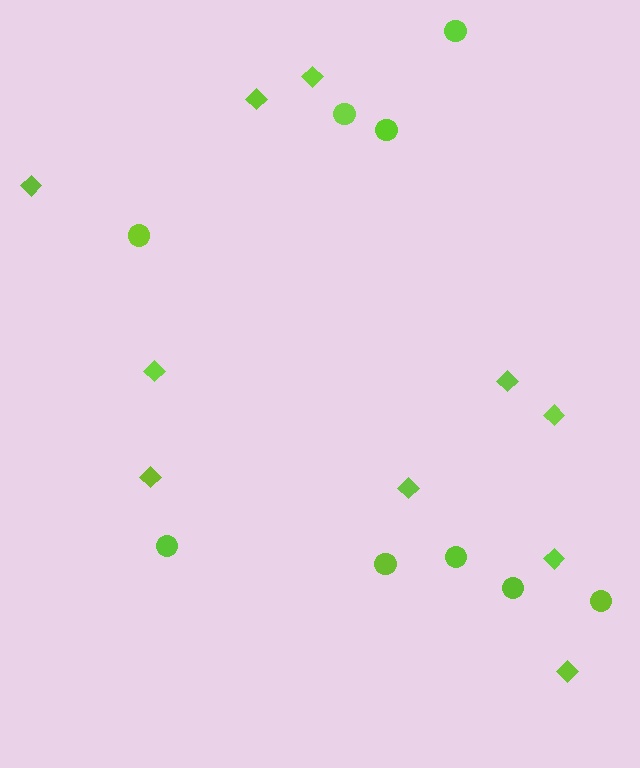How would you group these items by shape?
There are 2 groups: one group of circles (9) and one group of diamonds (10).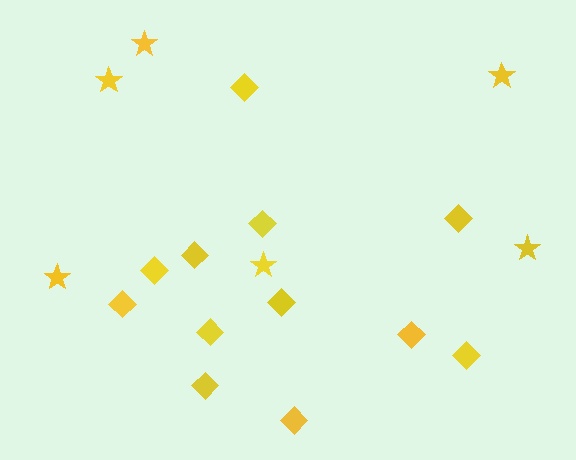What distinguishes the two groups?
There are 2 groups: one group of diamonds (12) and one group of stars (6).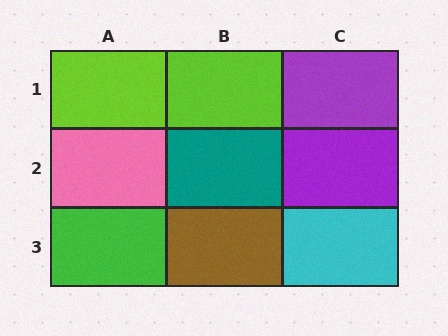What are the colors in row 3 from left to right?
Green, brown, cyan.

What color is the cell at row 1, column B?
Lime.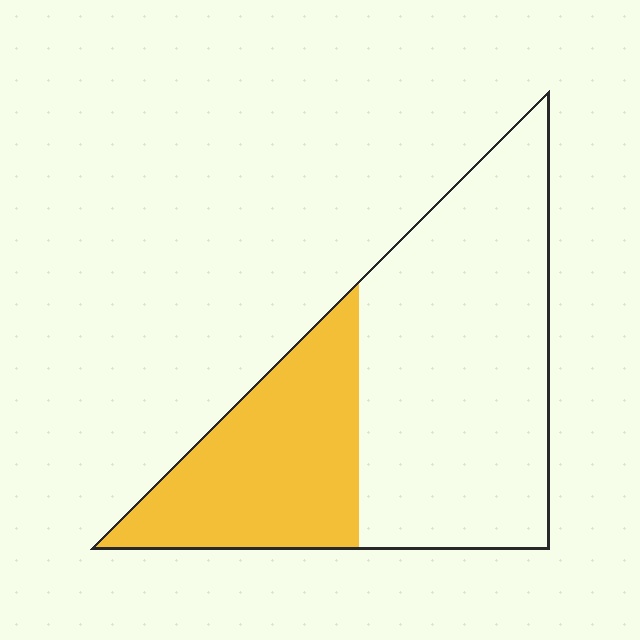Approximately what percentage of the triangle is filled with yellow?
Approximately 35%.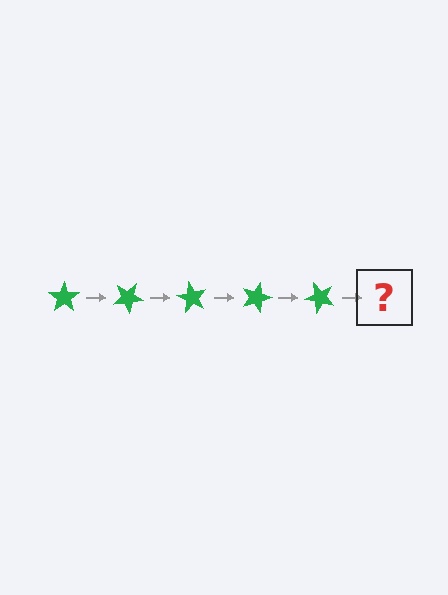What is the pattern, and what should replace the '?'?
The pattern is that the star rotates 30 degrees each step. The '?' should be a green star rotated 150 degrees.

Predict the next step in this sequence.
The next step is a green star rotated 150 degrees.